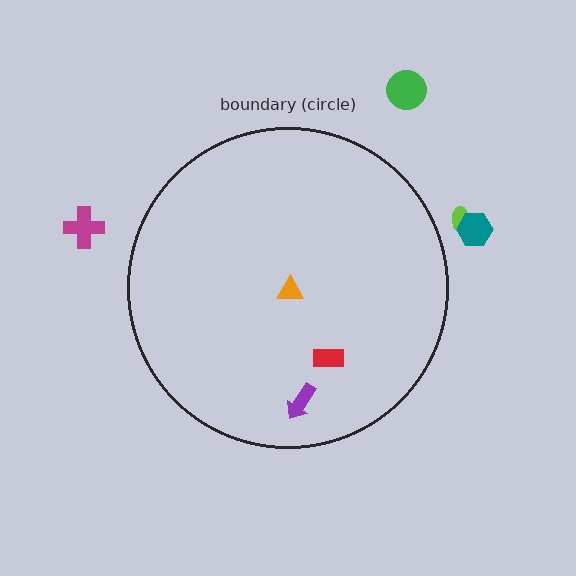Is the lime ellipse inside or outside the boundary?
Outside.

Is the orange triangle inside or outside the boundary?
Inside.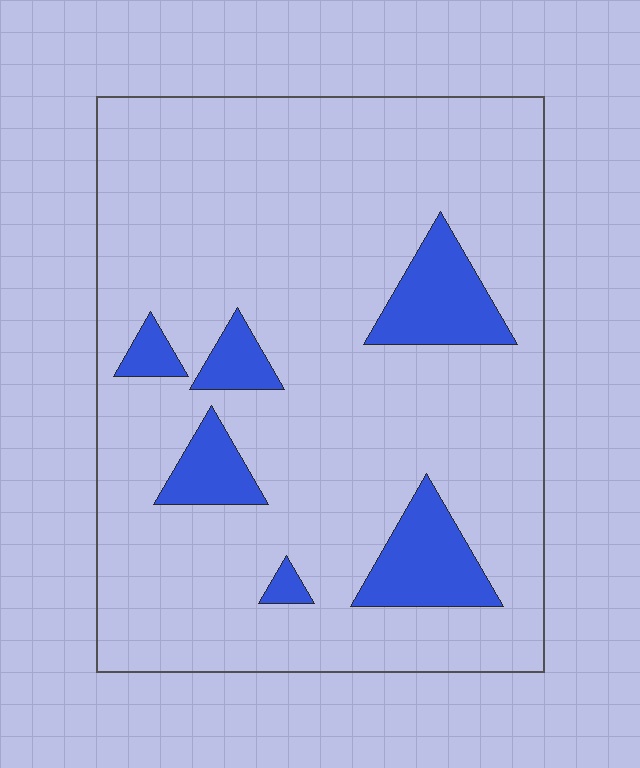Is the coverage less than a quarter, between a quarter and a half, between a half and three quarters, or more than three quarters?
Less than a quarter.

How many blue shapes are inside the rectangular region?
6.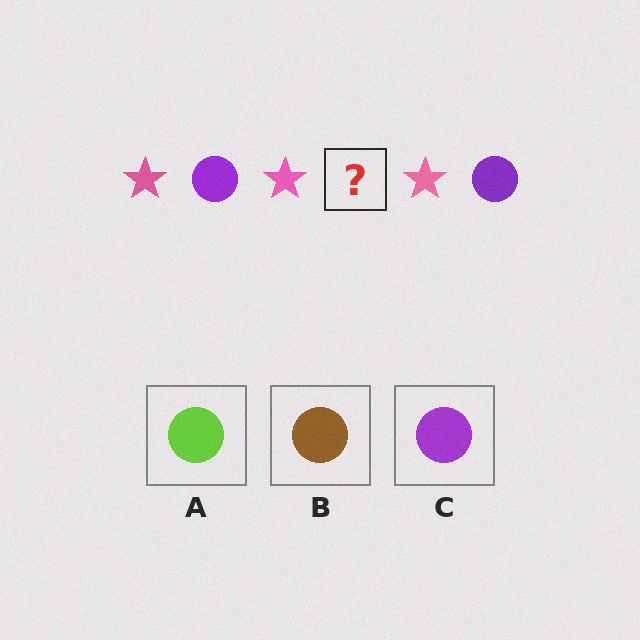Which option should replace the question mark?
Option C.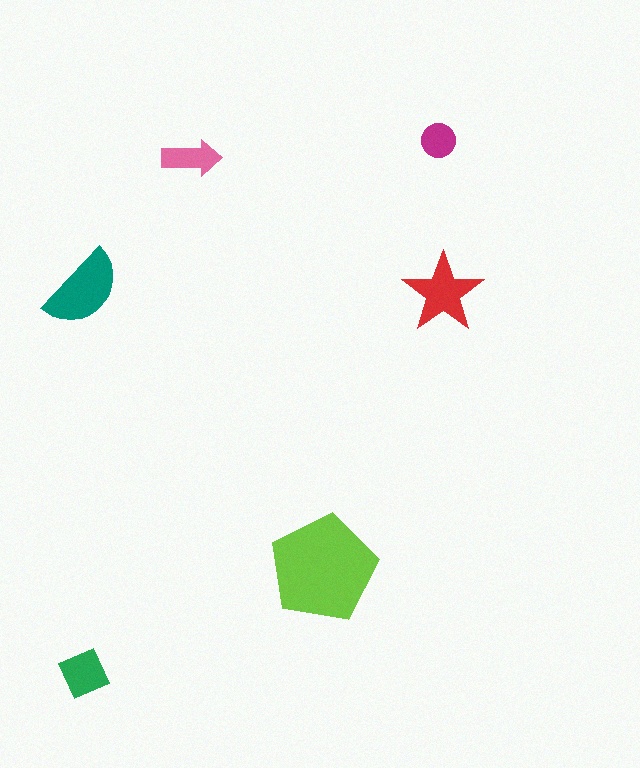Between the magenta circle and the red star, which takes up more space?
The red star.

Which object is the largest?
The lime pentagon.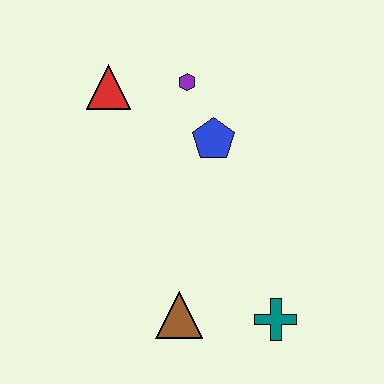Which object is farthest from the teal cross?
The red triangle is farthest from the teal cross.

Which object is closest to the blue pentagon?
The purple hexagon is closest to the blue pentagon.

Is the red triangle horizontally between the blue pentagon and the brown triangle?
No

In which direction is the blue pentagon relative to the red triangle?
The blue pentagon is to the right of the red triangle.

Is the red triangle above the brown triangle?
Yes